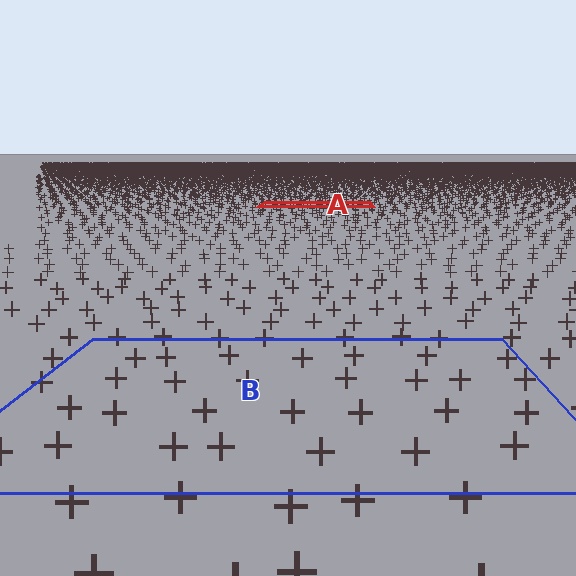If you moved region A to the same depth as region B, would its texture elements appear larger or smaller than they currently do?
They would appear larger. At a closer depth, the same texture elements are projected at a bigger on-screen size.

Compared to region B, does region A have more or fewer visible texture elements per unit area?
Region A has more texture elements per unit area — they are packed more densely because it is farther away.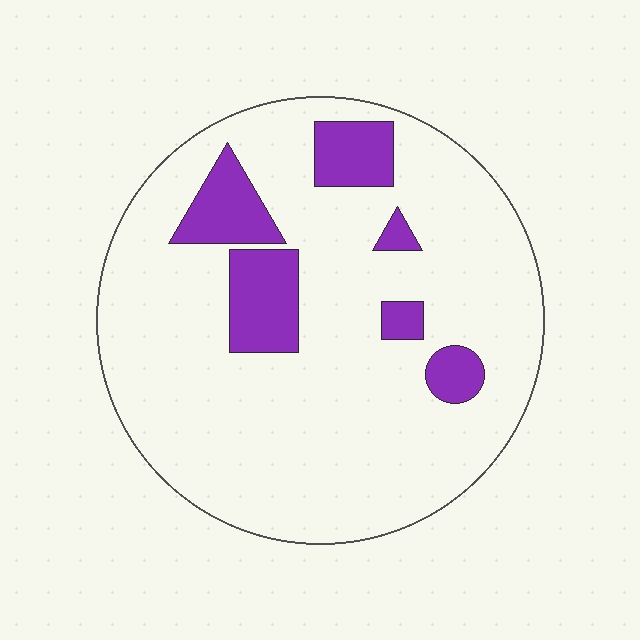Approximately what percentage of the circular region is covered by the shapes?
Approximately 15%.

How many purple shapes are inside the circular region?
6.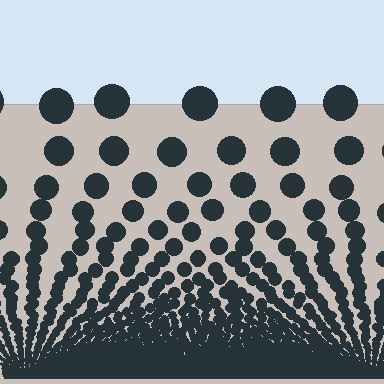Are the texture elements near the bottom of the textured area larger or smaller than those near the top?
Smaller. The gradient is inverted — elements near the bottom are smaller and denser.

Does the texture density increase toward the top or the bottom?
Density increases toward the bottom.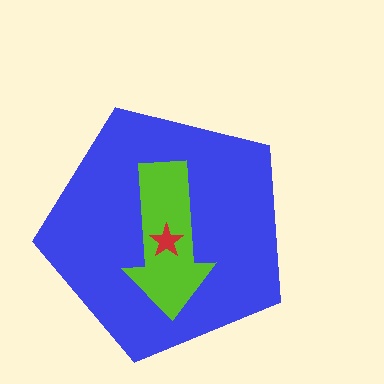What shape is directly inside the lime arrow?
The red star.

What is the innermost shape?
The red star.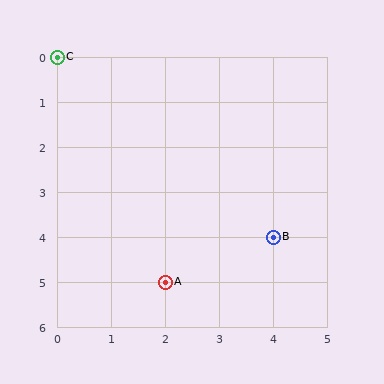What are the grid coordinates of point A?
Point A is at grid coordinates (2, 5).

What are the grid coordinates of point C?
Point C is at grid coordinates (0, 0).